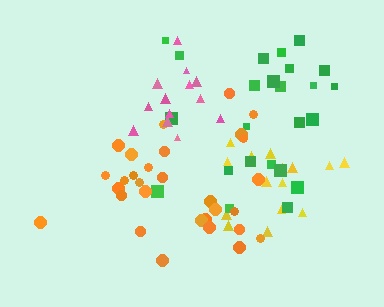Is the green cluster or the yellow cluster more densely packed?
Yellow.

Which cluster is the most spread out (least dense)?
Green.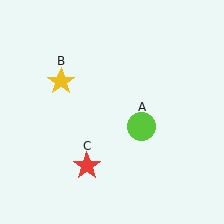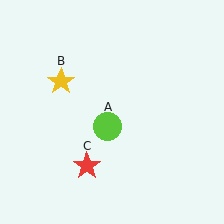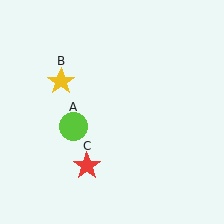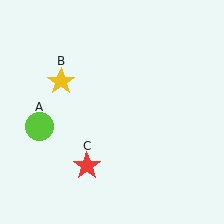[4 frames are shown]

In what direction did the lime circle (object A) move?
The lime circle (object A) moved left.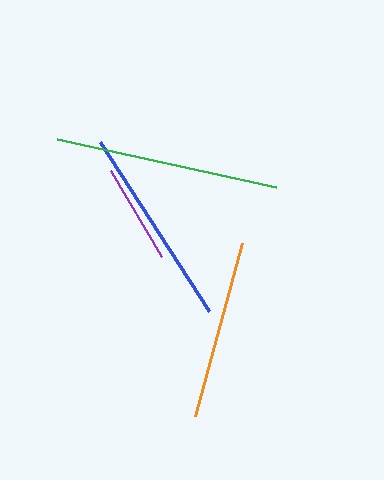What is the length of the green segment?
The green segment is approximately 224 pixels long.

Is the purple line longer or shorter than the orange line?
The orange line is longer than the purple line.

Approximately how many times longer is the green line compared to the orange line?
The green line is approximately 1.3 times the length of the orange line.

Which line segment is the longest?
The green line is the longest at approximately 224 pixels.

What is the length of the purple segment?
The purple segment is approximately 99 pixels long.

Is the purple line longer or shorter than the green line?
The green line is longer than the purple line.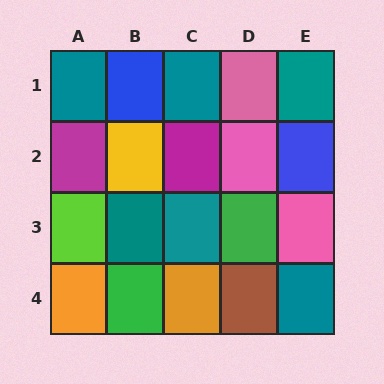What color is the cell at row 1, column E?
Teal.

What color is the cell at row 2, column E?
Blue.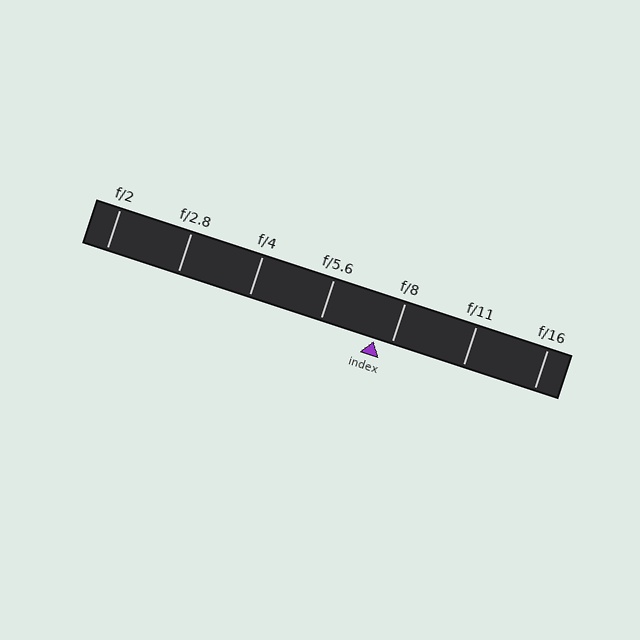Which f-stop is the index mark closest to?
The index mark is closest to f/8.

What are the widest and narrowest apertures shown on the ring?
The widest aperture shown is f/2 and the narrowest is f/16.